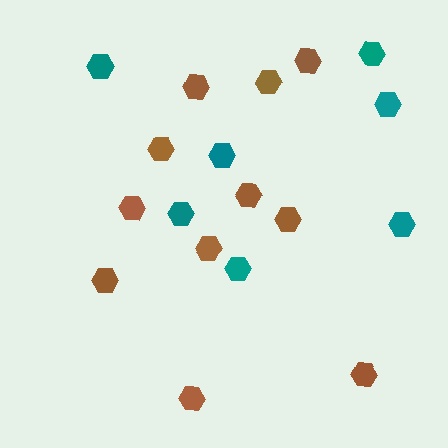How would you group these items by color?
There are 2 groups: one group of brown hexagons (11) and one group of teal hexagons (7).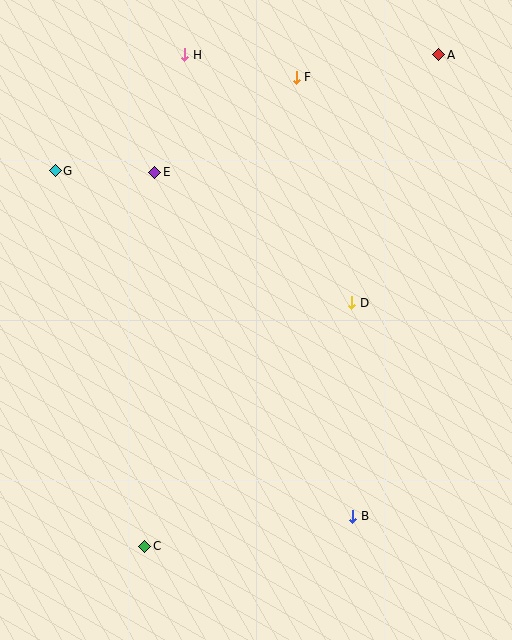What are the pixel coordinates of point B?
Point B is at (353, 516).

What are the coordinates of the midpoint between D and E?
The midpoint between D and E is at (253, 237).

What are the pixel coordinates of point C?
Point C is at (145, 546).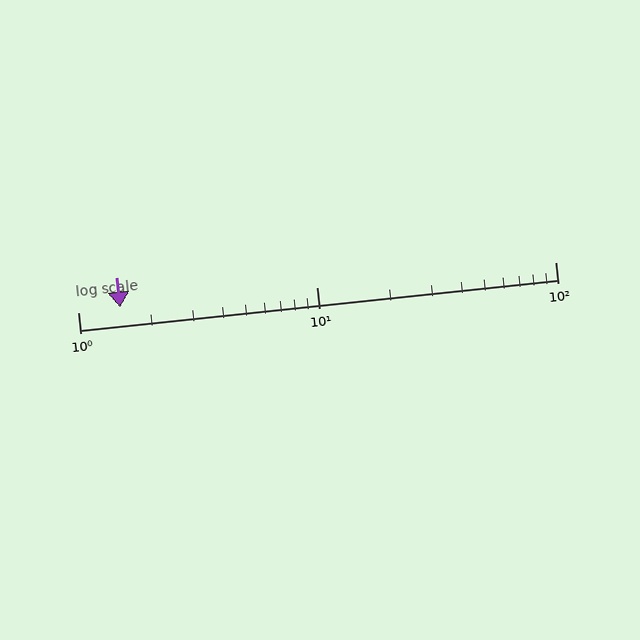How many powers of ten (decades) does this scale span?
The scale spans 2 decades, from 1 to 100.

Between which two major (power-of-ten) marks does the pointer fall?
The pointer is between 1 and 10.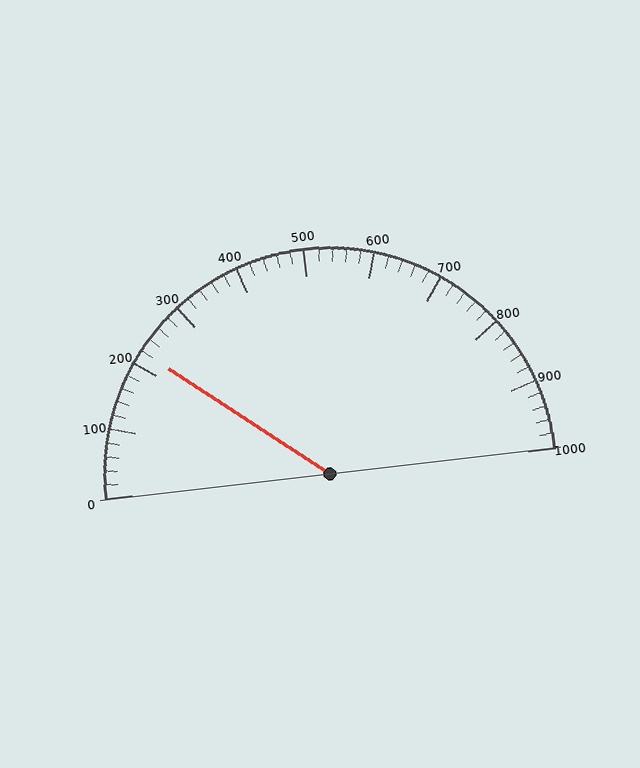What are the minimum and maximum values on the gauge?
The gauge ranges from 0 to 1000.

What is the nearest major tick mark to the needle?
The nearest major tick mark is 200.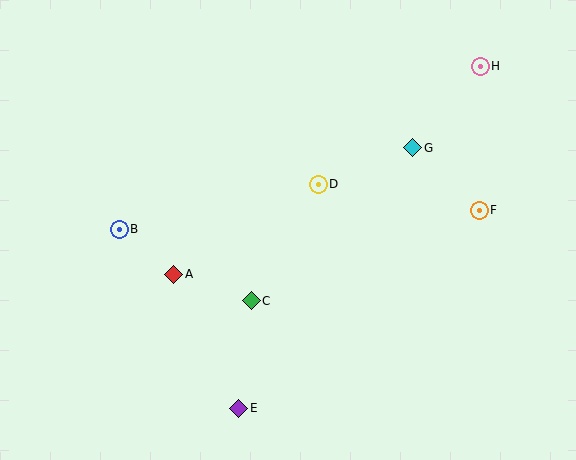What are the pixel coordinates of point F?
Point F is at (479, 210).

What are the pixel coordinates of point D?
Point D is at (318, 184).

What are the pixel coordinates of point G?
Point G is at (413, 148).